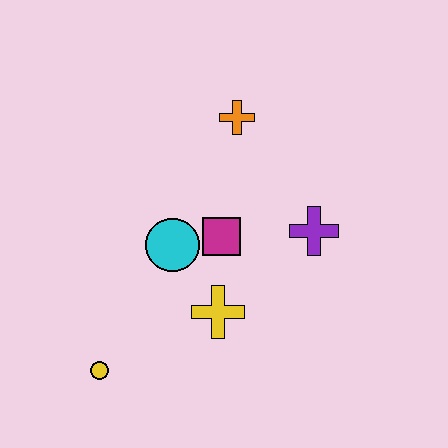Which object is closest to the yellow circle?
The yellow cross is closest to the yellow circle.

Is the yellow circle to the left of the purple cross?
Yes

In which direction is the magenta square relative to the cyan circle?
The magenta square is to the right of the cyan circle.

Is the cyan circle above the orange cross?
No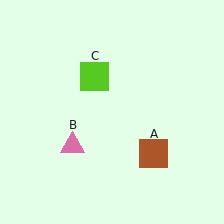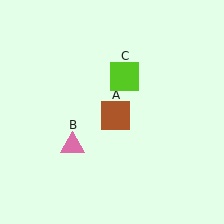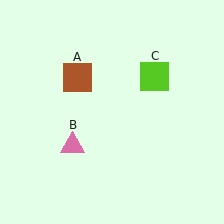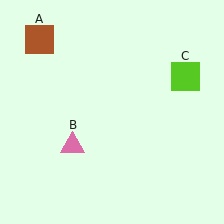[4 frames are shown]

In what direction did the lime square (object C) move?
The lime square (object C) moved right.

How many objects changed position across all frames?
2 objects changed position: brown square (object A), lime square (object C).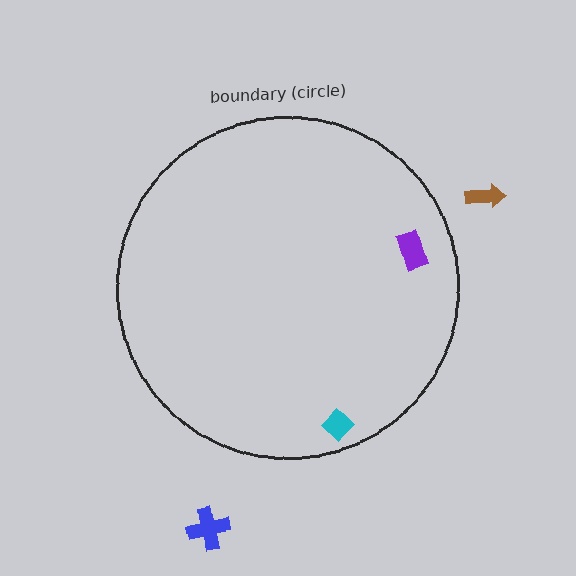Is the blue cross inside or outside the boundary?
Outside.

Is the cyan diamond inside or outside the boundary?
Inside.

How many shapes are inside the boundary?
2 inside, 2 outside.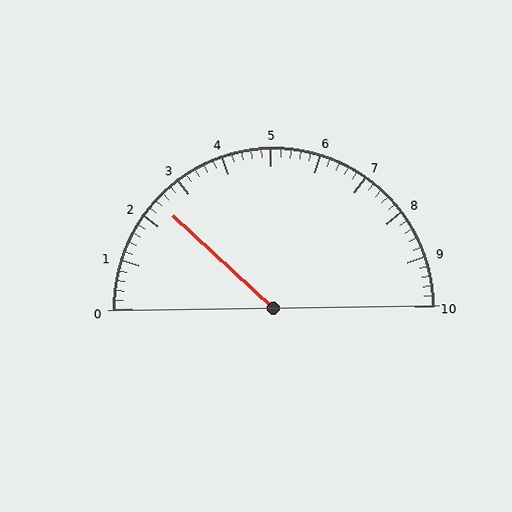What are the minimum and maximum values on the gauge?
The gauge ranges from 0 to 10.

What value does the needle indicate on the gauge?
The needle indicates approximately 2.4.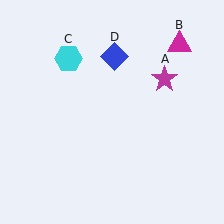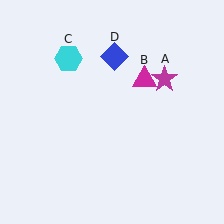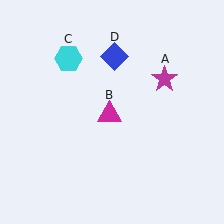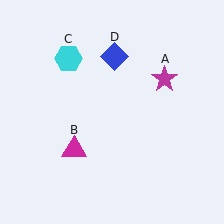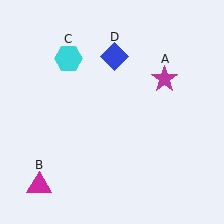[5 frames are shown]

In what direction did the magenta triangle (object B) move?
The magenta triangle (object B) moved down and to the left.